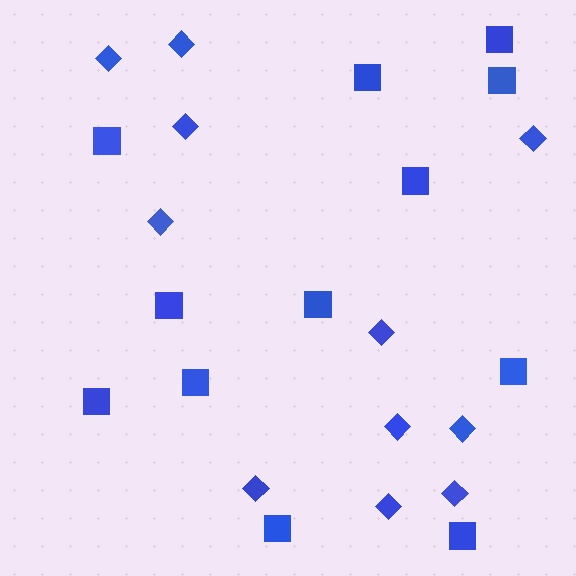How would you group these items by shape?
There are 2 groups: one group of squares (12) and one group of diamonds (11).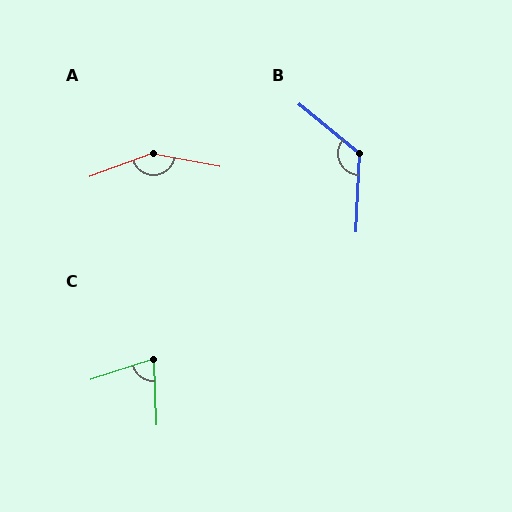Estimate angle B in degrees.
Approximately 127 degrees.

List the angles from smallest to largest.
C (74°), B (127°), A (150°).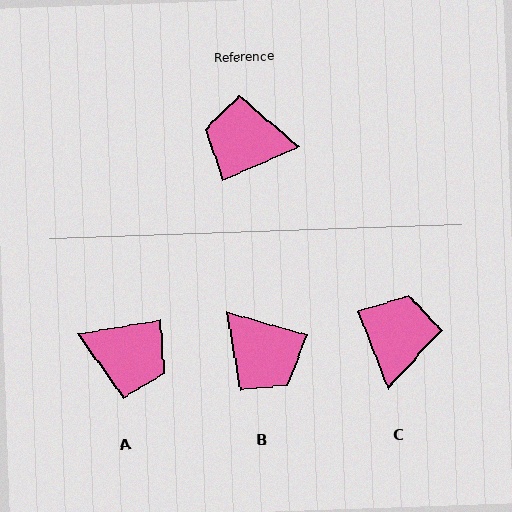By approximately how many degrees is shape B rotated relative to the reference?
Approximately 141 degrees counter-clockwise.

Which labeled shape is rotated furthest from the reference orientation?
A, about 166 degrees away.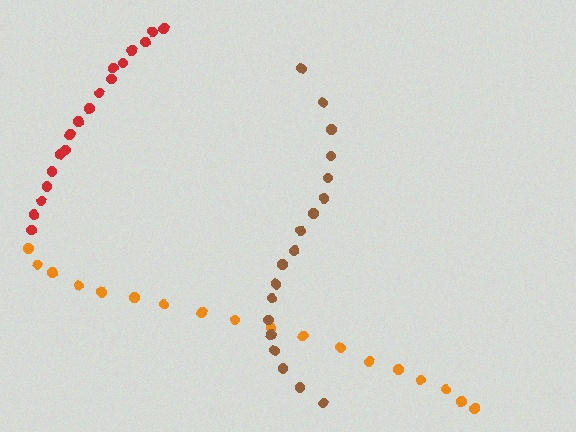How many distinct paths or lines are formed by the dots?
There are 3 distinct paths.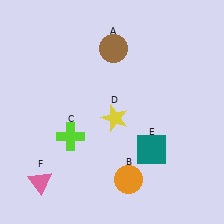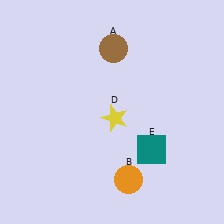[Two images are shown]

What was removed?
The lime cross (C), the pink triangle (F) were removed in Image 2.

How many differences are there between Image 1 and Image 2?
There are 2 differences between the two images.